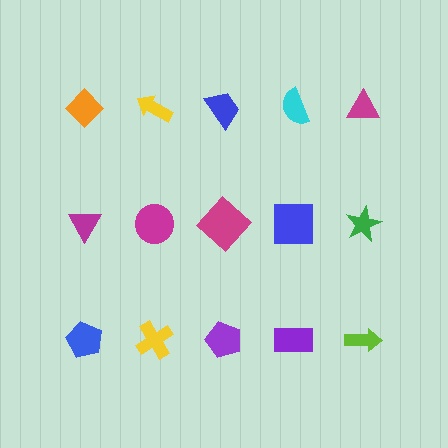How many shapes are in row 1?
5 shapes.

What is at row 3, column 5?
A lime arrow.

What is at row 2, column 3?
A magenta diamond.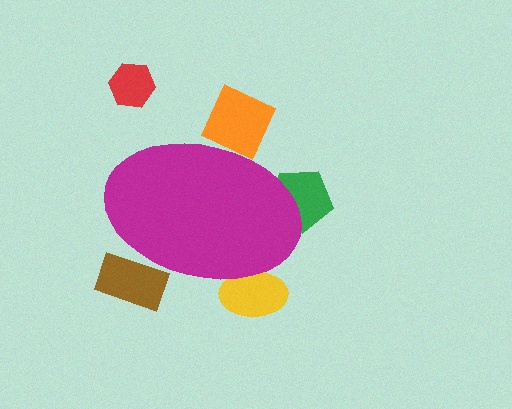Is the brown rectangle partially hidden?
Yes, the brown rectangle is partially hidden behind the magenta ellipse.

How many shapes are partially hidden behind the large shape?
4 shapes are partially hidden.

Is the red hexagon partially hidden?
No, the red hexagon is fully visible.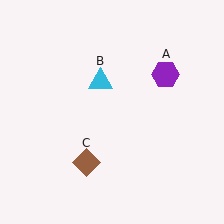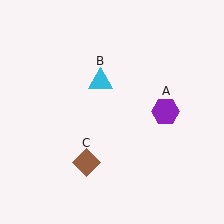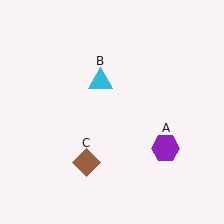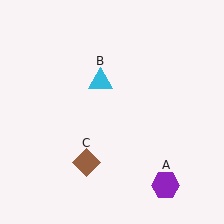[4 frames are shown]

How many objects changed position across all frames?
1 object changed position: purple hexagon (object A).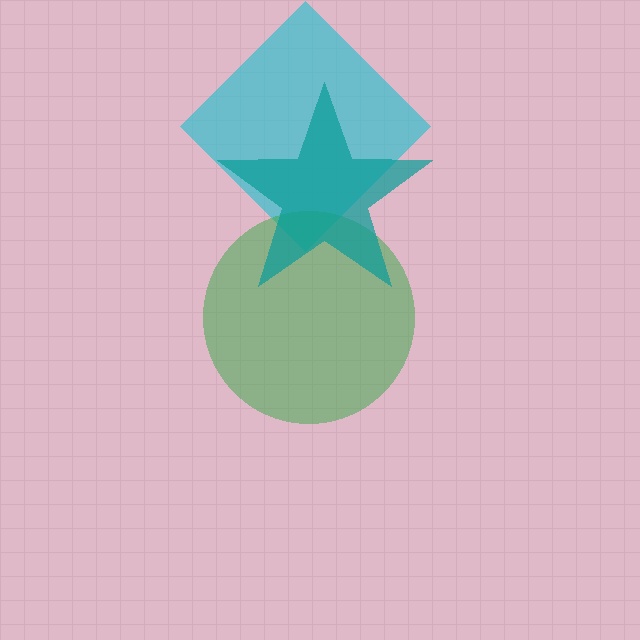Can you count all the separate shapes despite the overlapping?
Yes, there are 3 separate shapes.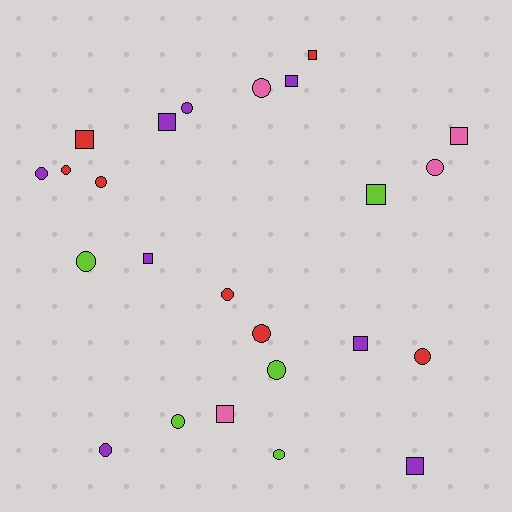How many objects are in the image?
There are 24 objects.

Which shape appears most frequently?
Circle, with 14 objects.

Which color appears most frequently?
Purple, with 8 objects.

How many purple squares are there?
There are 5 purple squares.